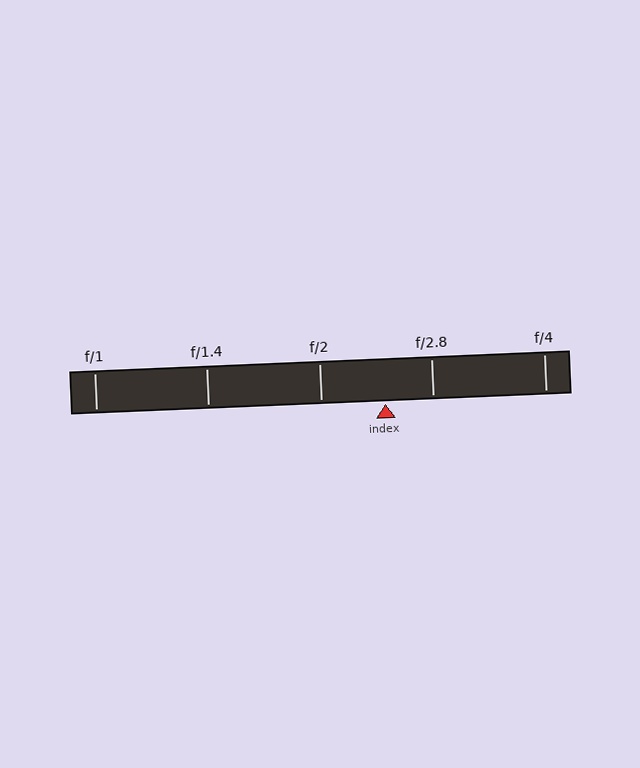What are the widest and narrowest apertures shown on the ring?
The widest aperture shown is f/1 and the narrowest is f/4.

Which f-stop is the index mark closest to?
The index mark is closest to f/2.8.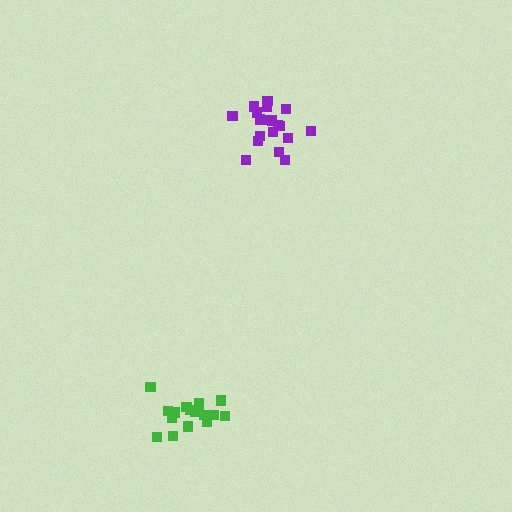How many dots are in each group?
Group 1: 19 dots, Group 2: 18 dots (37 total).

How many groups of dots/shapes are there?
There are 2 groups.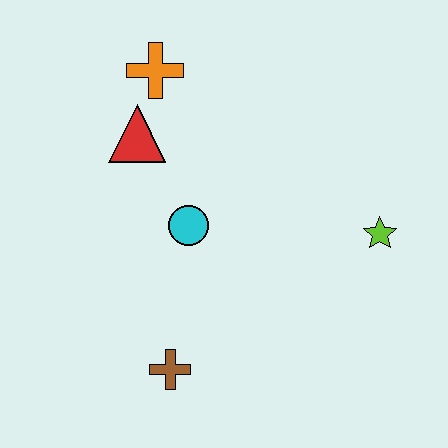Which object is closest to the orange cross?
The red triangle is closest to the orange cross.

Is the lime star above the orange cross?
No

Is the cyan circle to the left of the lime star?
Yes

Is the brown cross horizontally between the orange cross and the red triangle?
No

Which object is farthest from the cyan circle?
The lime star is farthest from the cyan circle.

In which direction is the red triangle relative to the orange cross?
The red triangle is below the orange cross.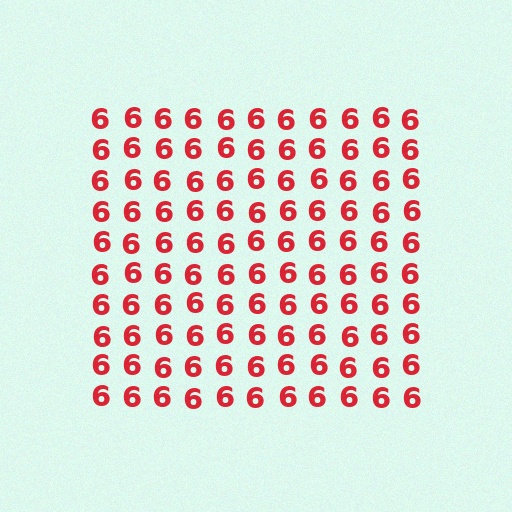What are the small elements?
The small elements are digit 6's.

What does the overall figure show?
The overall figure shows a square.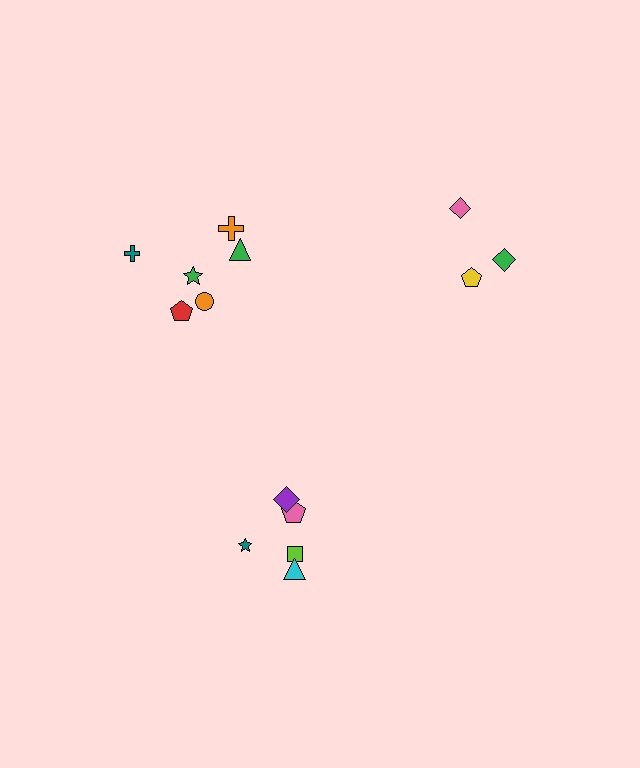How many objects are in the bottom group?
There are 5 objects.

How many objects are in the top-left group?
There are 6 objects.